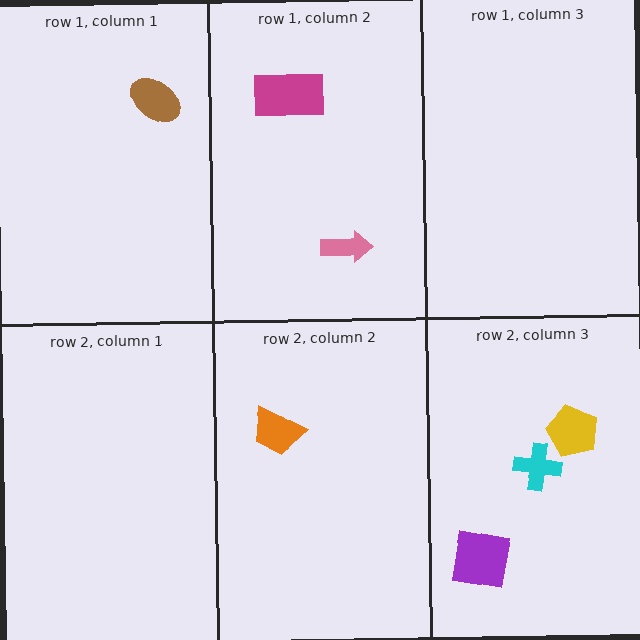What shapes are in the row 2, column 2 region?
The orange trapezoid.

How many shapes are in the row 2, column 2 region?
1.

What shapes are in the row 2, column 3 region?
The cyan cross, the yellow pentagon, the purple square.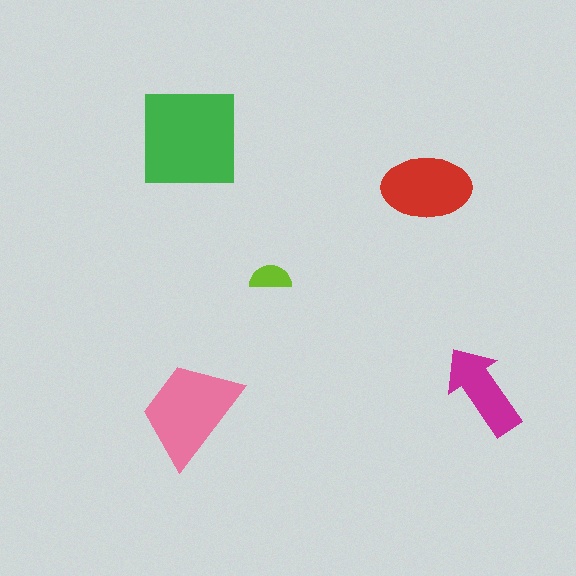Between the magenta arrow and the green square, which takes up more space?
The green square.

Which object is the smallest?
The lime semicircle.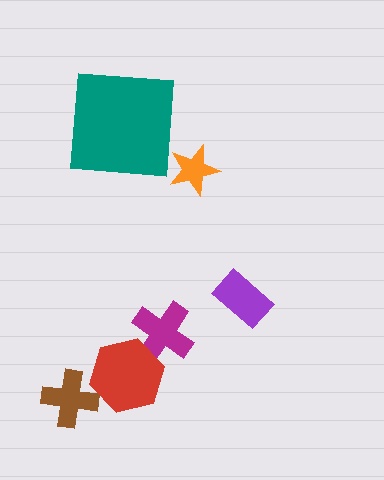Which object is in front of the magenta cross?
The red hexagon is in front of the magenta cross.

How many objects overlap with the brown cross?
0 objects overlap with the brown cross.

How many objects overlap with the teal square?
0 objects overlap with the teal square.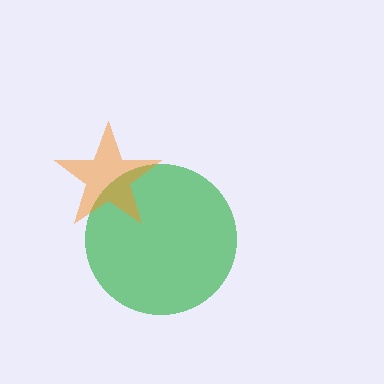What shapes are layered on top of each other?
The layered shapes are: a green circle, an orange star.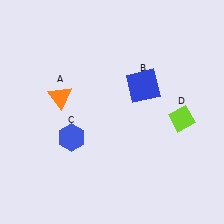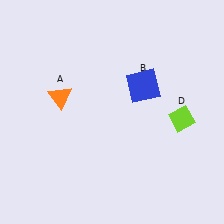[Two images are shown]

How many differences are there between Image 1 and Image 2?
There is 1 difference between the two images.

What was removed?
The blue hexagon (C) was removed in Image 2.